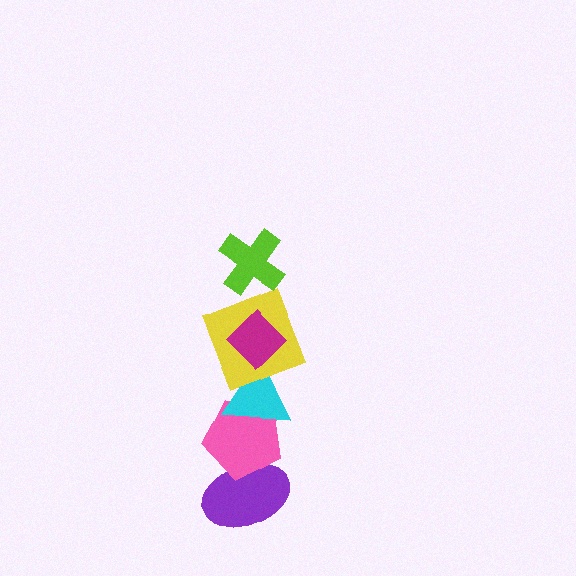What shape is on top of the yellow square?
The magenta diamond is on top of the yellow square.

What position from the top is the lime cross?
The lime cross is 1st from the top.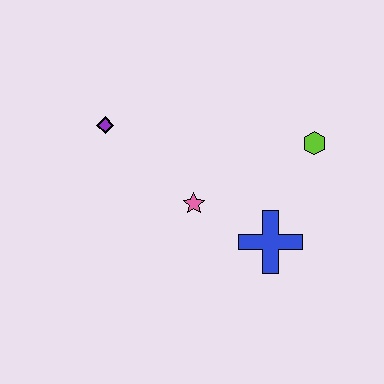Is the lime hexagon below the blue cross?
No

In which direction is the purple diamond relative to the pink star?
The purple diamond is to the left of the pink star.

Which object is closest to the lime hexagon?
The blue cross is closest to the lime hexagon.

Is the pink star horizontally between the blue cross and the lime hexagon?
No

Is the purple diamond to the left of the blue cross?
Yes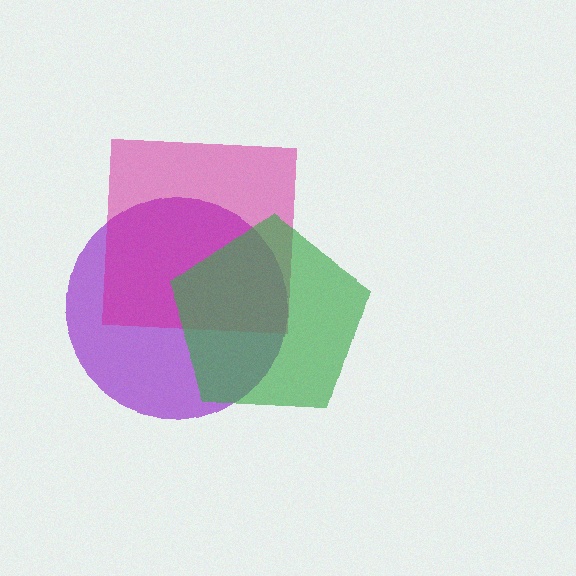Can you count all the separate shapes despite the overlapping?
Yes, there are 3 separate shapes.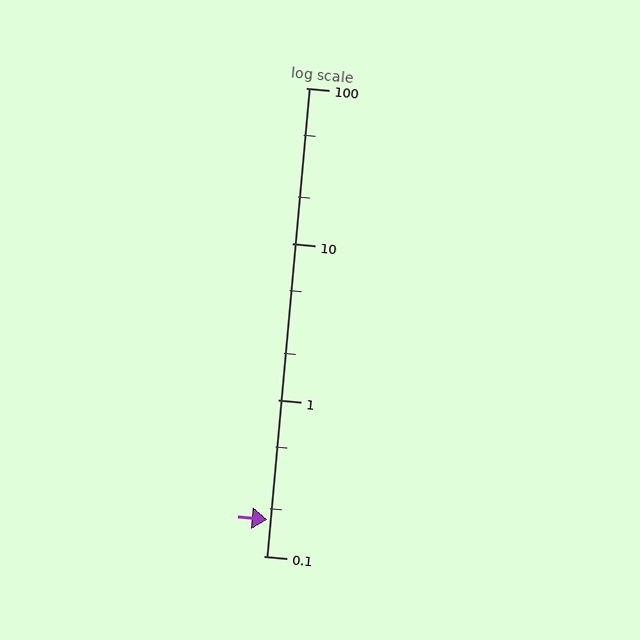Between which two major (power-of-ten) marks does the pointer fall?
The pointer is between 0.1 and 1.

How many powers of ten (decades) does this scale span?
The scale spans 3 decades, from 0.1 to 100.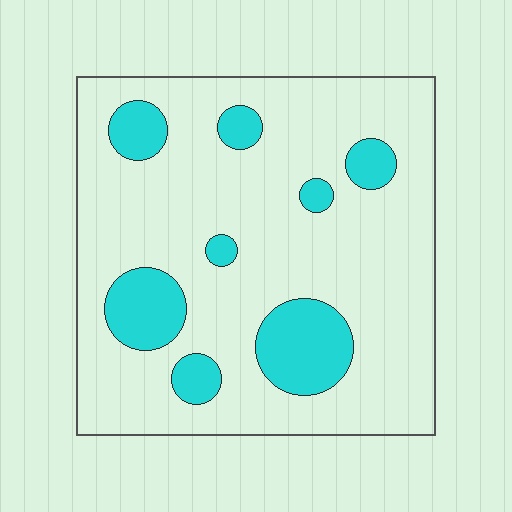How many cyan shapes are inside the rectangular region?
8.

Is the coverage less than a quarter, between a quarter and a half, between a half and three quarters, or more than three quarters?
Less than a quarter.